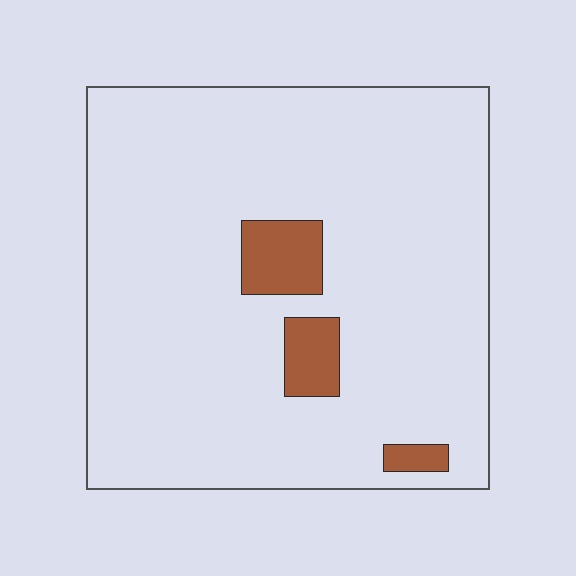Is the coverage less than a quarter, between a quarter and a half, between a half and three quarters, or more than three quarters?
Less than a quarter.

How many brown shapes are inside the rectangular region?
3.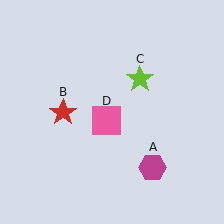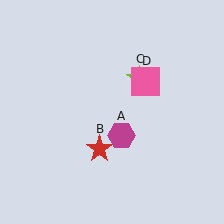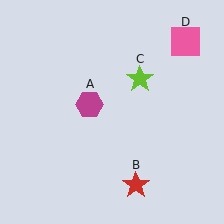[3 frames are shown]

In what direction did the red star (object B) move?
The red star (object B) moved down and to the right.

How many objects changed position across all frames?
3 objects changed position: magenta hexagon (object A), red star (object B), pink square (object D).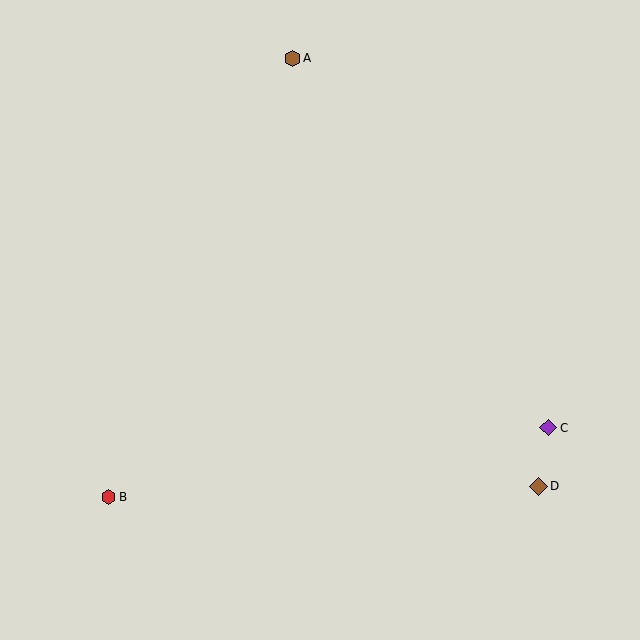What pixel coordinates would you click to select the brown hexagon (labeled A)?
Click at (292, 58) to select the brown hexagon A.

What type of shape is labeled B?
Shape B is a red hexagon.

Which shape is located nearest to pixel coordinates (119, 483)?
The red hexagon (labeled B) at (108, 497) is nearest to that location.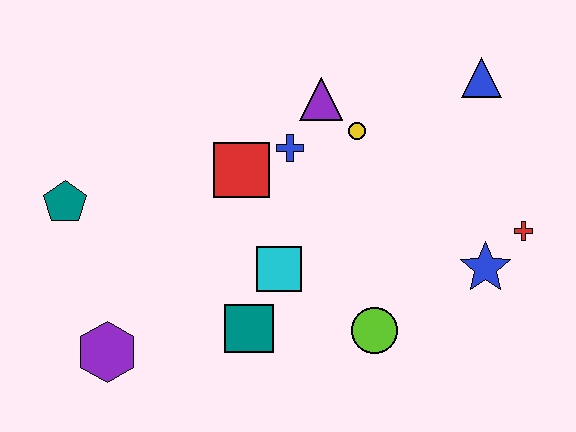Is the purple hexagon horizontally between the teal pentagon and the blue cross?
Yes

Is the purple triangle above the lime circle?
Yes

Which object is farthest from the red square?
The red cross is farthest from the red square.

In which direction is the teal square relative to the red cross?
The teal square is to the left of the red cross.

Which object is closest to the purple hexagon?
The teal square is closest to the purple hexagon.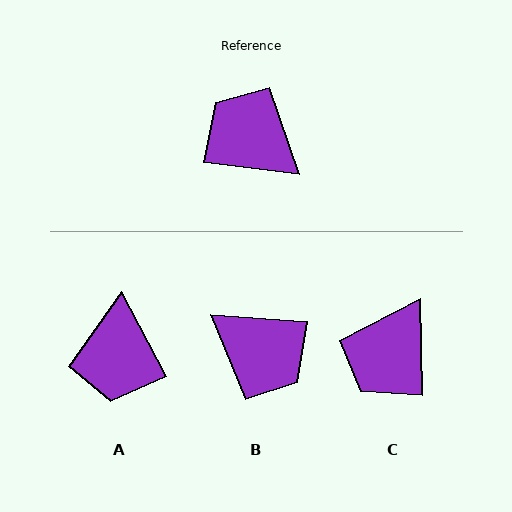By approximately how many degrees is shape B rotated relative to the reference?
Approximately 177 degrees clockwise.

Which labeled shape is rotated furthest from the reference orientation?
B, about 177 degrees away.